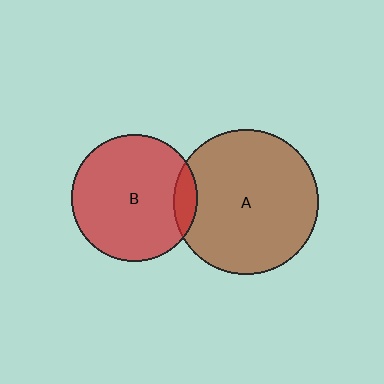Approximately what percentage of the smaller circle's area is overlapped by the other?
Approximately 10%.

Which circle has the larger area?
Circle A (brown).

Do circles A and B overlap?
Yes.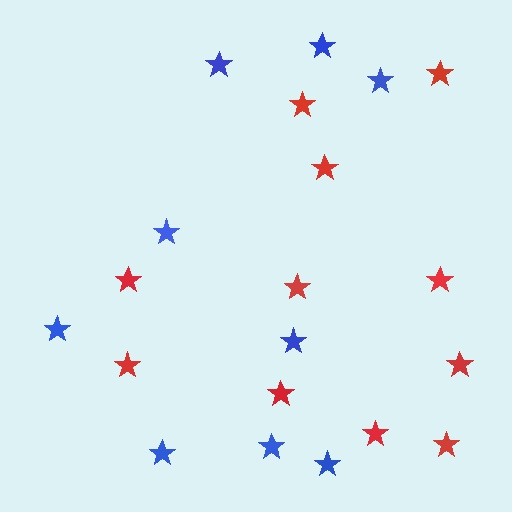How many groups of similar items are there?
There are 2 groups: one group of blue stars (9) and one group of red stars (11).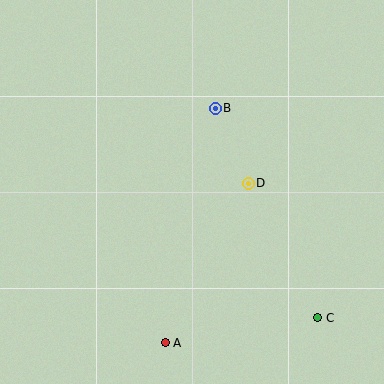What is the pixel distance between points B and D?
The distance between B and D is 82 pixels.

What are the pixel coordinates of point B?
Point B is at (215, 108).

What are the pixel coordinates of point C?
Point C is at (318, 318).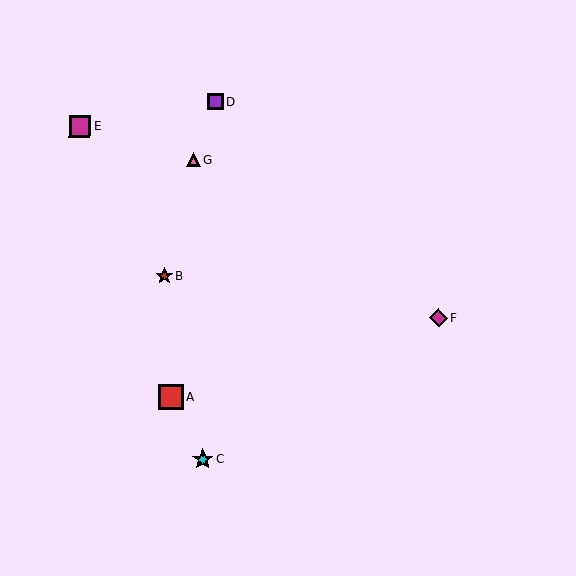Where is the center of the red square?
The center of the red square is at (171, 397).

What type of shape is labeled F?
Shape F is a magenta diamond.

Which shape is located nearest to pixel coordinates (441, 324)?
The magenta diamond (labeled F) at (438, 318) is nearest to that location.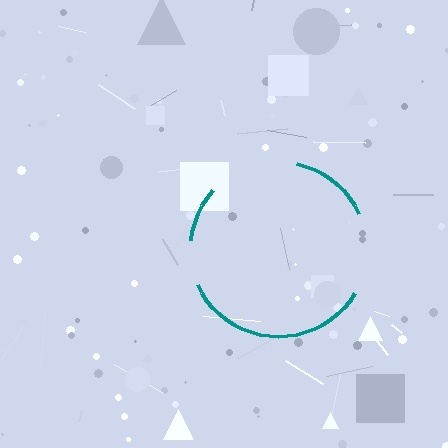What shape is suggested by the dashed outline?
The dashed outline suggests a circle.